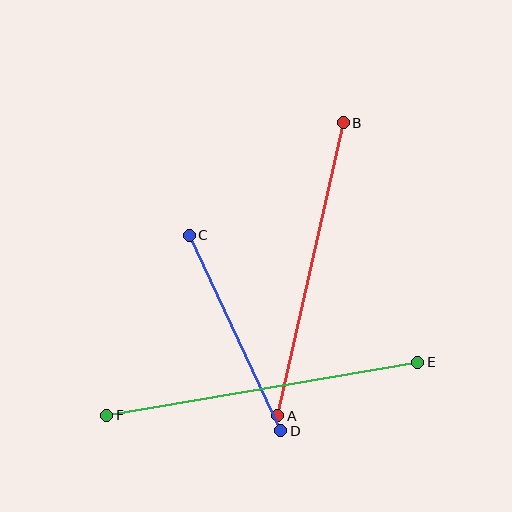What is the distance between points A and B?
The distance is approximately 300 pixels.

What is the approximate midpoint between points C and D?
The midpoint is at approximately (235, 333) pixels.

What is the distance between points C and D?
The distance is approximately 216 pixels.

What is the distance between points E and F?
The distance is approximately 316 pixels.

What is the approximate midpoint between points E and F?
The midpoint is at approximately (262, 389) pixels.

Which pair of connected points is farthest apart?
Points E and F are farthest apart.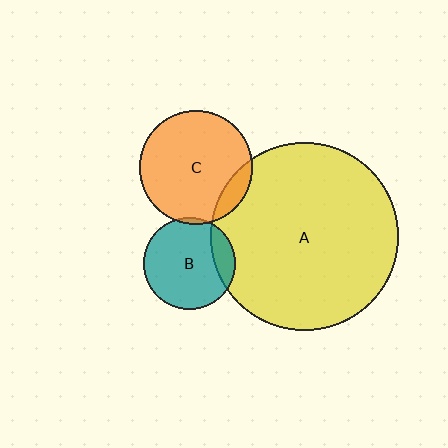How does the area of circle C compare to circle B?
Approximately 1.5 times.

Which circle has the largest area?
Circle A (yellow).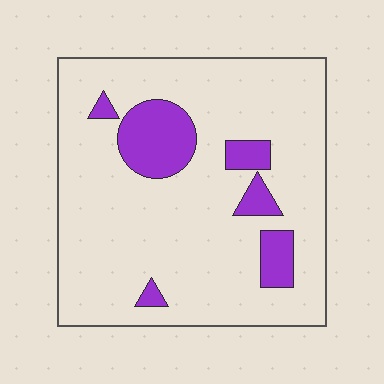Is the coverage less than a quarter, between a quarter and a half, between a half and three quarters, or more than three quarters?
Less than a quarter.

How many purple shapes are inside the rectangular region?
6.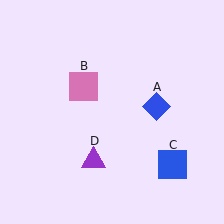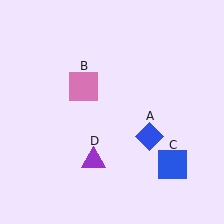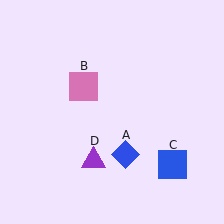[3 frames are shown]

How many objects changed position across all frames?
1 object changed position: blue diamond (object A).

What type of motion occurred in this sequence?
The blue diamond (object A) rotated clockwise around the center of the scene.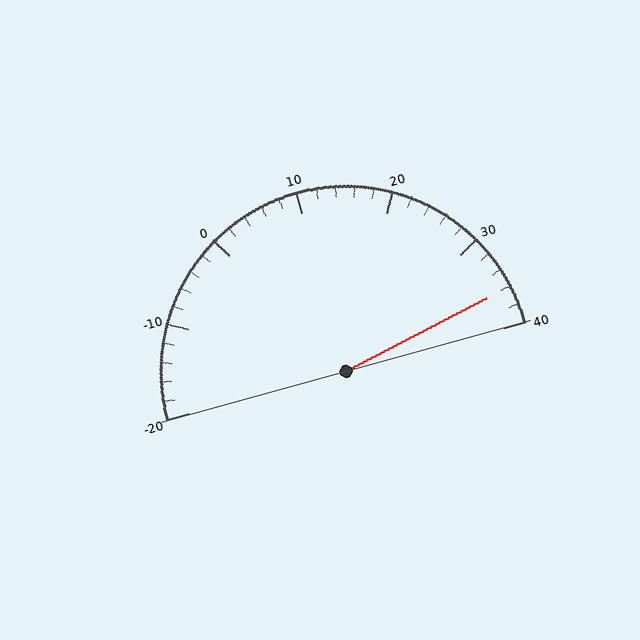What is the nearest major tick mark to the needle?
The nearest major tick mark is 40.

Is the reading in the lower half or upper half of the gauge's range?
The reading is in the upper half of the range (-20 to 40).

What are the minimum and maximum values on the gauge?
The gauge ranges from -20 to 40.